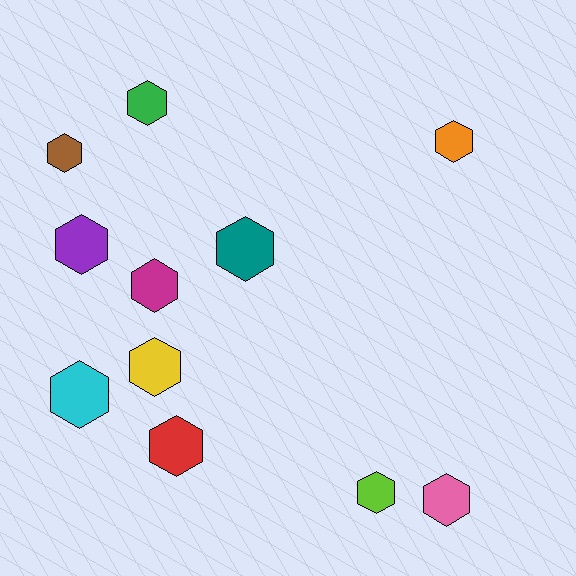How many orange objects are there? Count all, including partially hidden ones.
There is 1 orange object.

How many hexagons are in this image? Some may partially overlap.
There are 11 hexagons.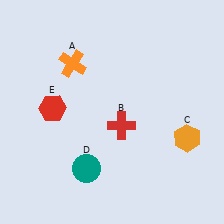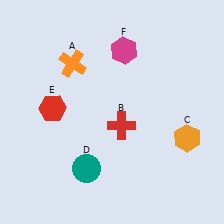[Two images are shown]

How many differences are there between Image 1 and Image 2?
There is 1 difference between the two images.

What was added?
A magenta hexagon (F) was added in Image 2.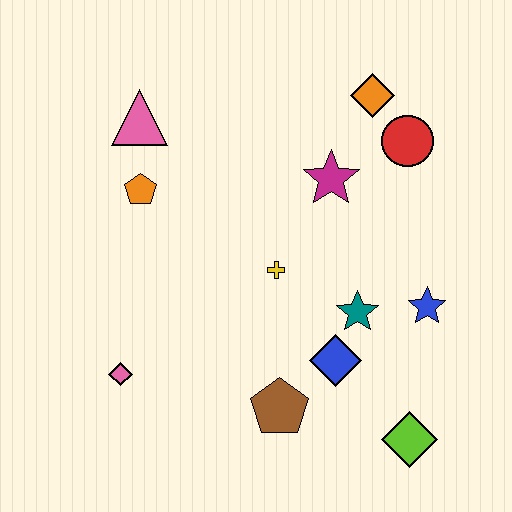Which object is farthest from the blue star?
The pink triangle is farthest from the blue star.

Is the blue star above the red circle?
No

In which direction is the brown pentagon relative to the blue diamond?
The brown pentagon is to the left of the blue diamond.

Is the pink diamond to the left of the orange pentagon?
Yes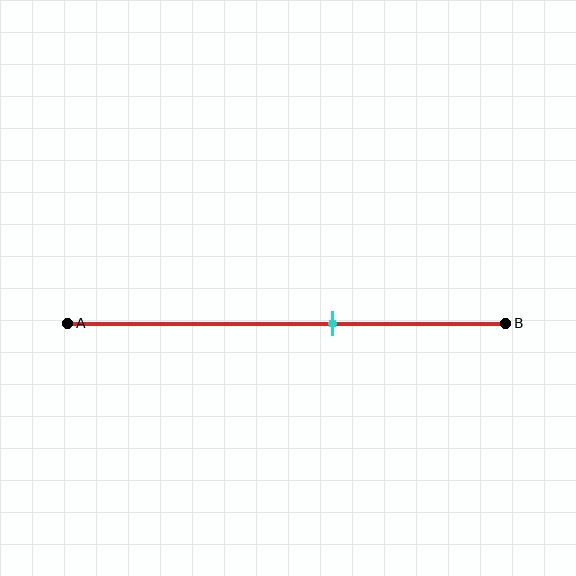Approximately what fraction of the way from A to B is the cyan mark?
The cyan mark is approximately 60% of the way from A to B.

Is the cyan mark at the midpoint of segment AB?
No, the mark is at about 60% from A, not at the 50% midpoint.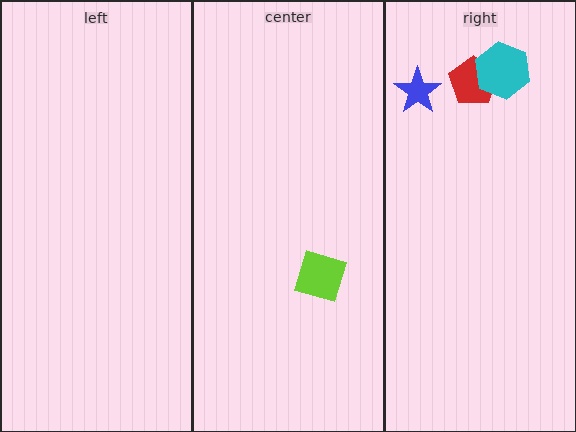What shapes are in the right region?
The red pentagon, the blue star, the cyan hexagon.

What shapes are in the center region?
The lime square.